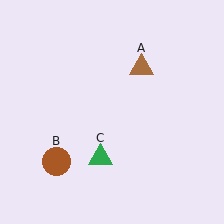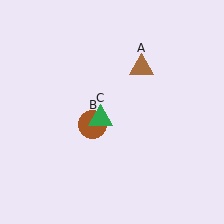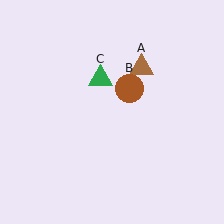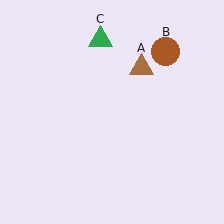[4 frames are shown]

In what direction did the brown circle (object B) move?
The brown circle (object B) moved up and to the right.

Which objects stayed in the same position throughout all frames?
Brown triangle (object A) remained stationary.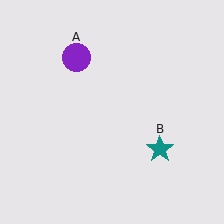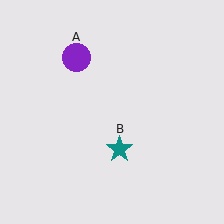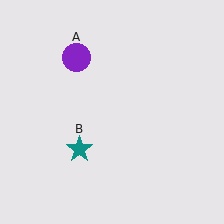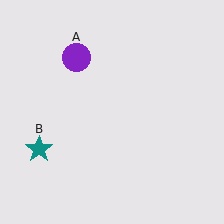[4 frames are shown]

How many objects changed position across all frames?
1 object changed position: teal star (object B).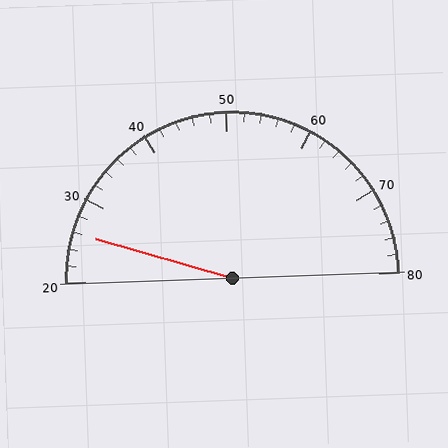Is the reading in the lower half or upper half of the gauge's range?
The reading is in the lower half of the range (20 to 80).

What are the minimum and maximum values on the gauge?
The gauge ranges from 20 to 80.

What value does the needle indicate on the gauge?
The needle indicates approximately 26.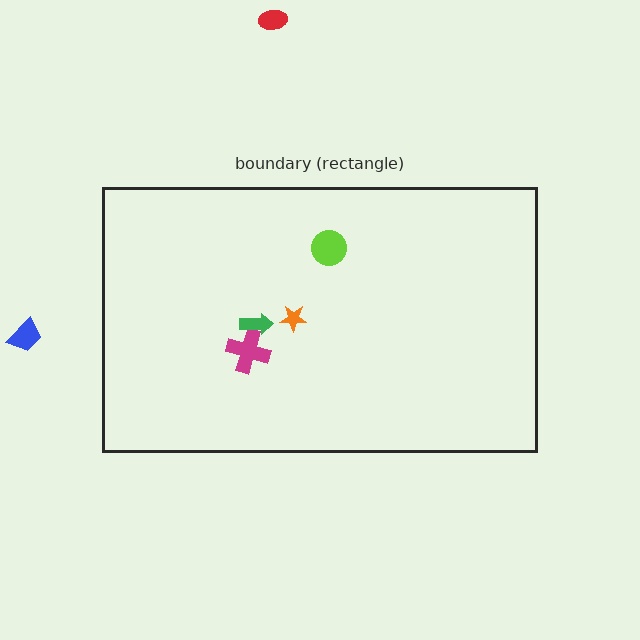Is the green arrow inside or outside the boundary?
Inside.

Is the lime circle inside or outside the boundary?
Inside.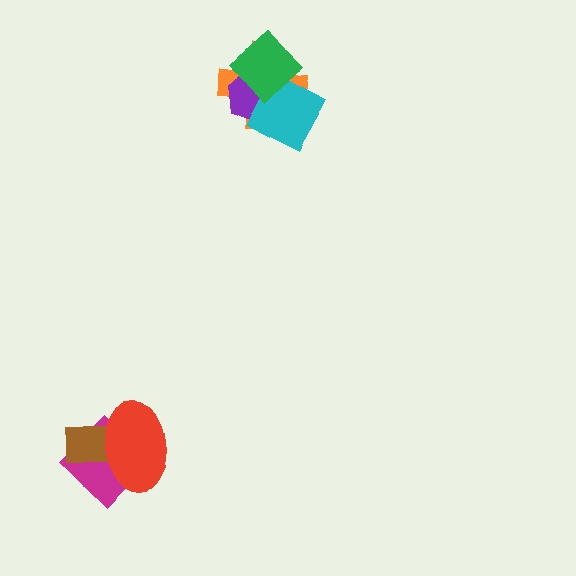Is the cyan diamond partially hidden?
Yes, it is partially covered by another shape.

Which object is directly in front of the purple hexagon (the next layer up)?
The cyan diamond is directly in front of the purple hexagon.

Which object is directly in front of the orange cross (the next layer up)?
The purple hexagon is directly in front of the orange cross.